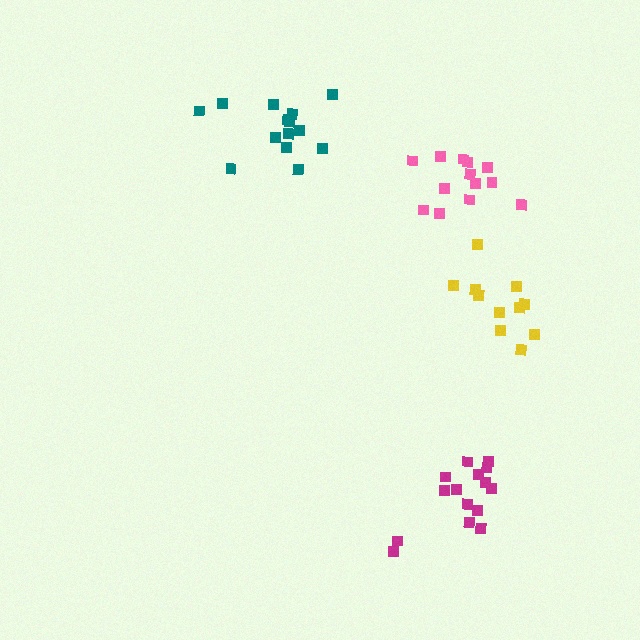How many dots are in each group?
Group 1: 13 dots, Group 2: 14 dots, Group 3: 15 dots, Group 4: 11 dots (53 total).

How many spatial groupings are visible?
There are 4 spatial groupings.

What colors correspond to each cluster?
The clusters are colored: pink, teal, magenta, yellow.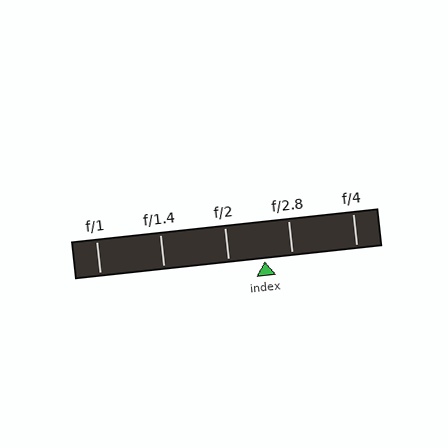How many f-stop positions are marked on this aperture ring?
There are 5 f-stop positions marked.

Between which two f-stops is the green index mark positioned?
The index mark is between f/2 and f/2.8.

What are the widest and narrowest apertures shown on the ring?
The widest aperture shown is f/1 and the narrowest is f/4.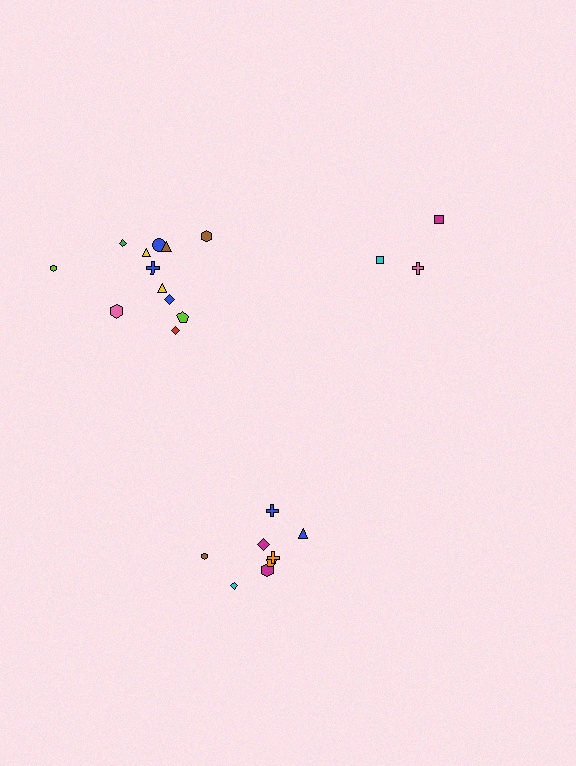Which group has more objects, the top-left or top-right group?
The top-left group.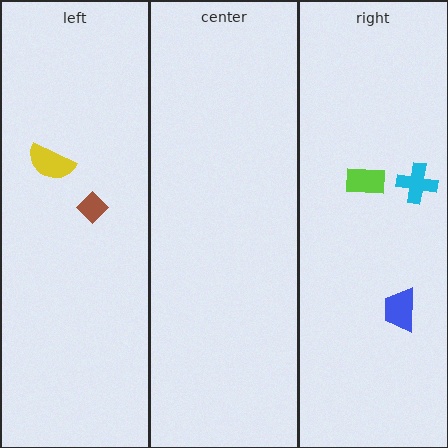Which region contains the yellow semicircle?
The left region.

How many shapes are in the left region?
2.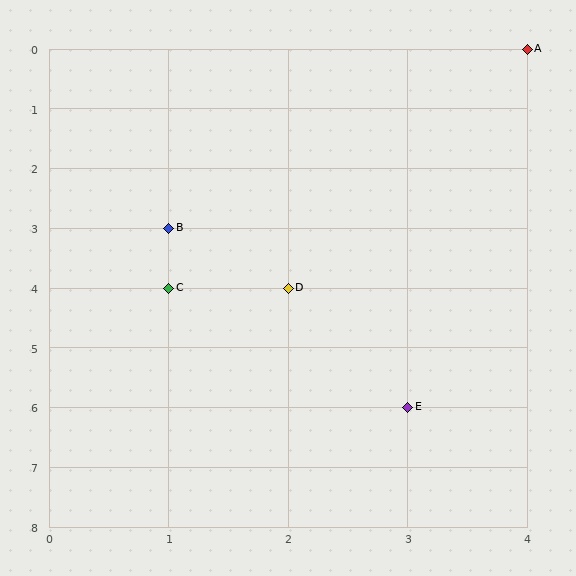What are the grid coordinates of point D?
Point D is at grid coordinates (2, 4).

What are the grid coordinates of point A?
Point A is at grid coordinates (4, 0).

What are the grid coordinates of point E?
Point E is at grid coordinates (3, 6).